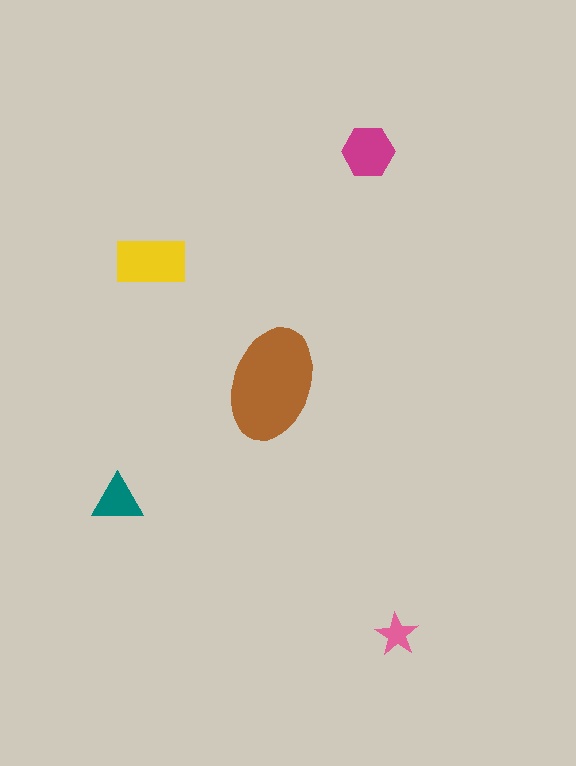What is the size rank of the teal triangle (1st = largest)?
4th.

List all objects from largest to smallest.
The brown ellipse, the yellow rectangle, the magenta hexagon, the teal triangle, the pink star.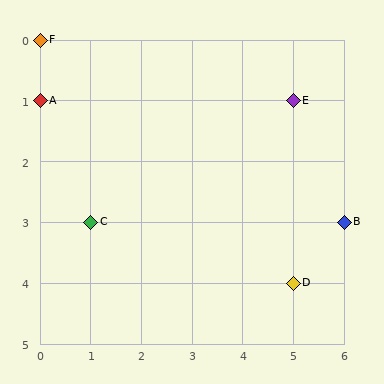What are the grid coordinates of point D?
Point D is at grid coordinates (5, 4).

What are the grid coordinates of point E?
Point E is at grid coordinates (5, 1).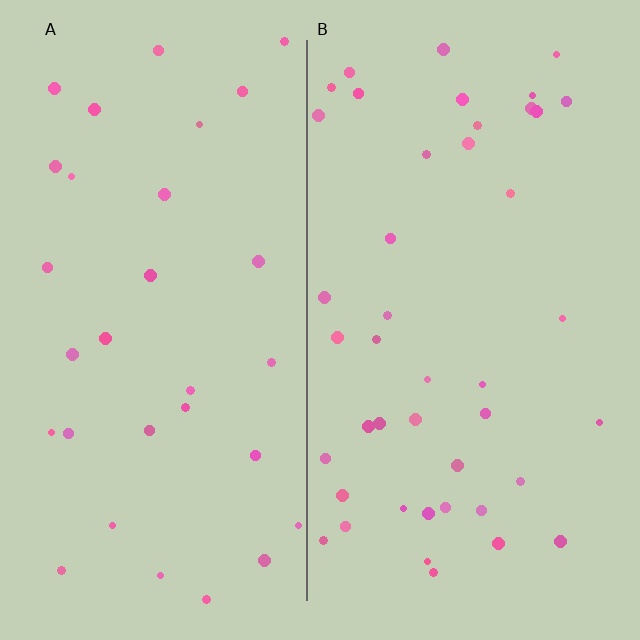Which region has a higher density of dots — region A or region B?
B (the right).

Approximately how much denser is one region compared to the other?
Approximately 1.4× — region B over region A.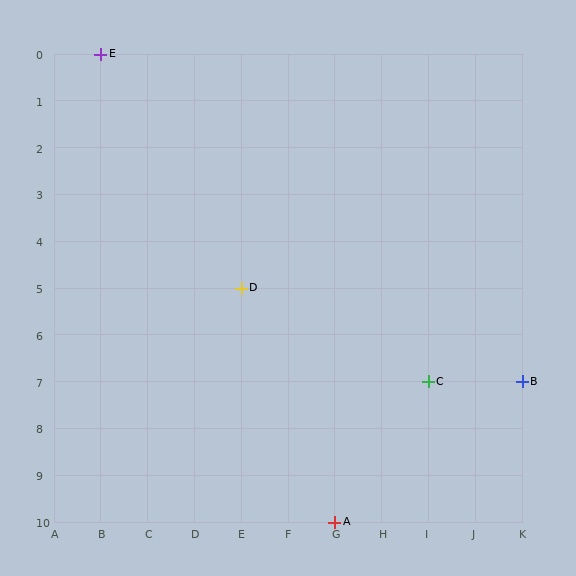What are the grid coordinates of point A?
Point A is at grid coordinates (G, 10).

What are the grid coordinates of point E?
Point E is at grid coordinates (B, 0).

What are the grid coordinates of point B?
Point B is at grid coordinates (K, 7).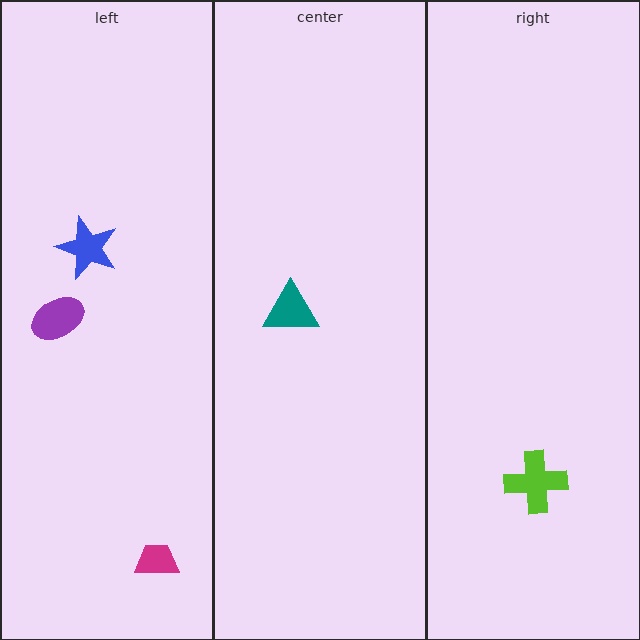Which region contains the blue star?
The left region.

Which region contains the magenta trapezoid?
The left region.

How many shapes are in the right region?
1.